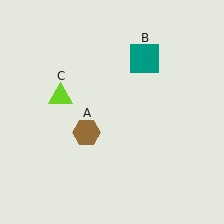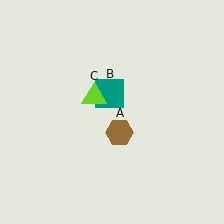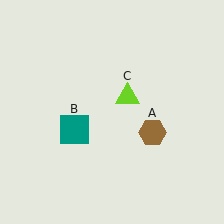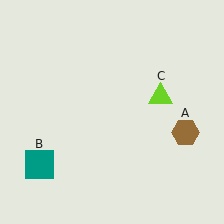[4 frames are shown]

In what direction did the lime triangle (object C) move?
The lime triangle (object C) moved right.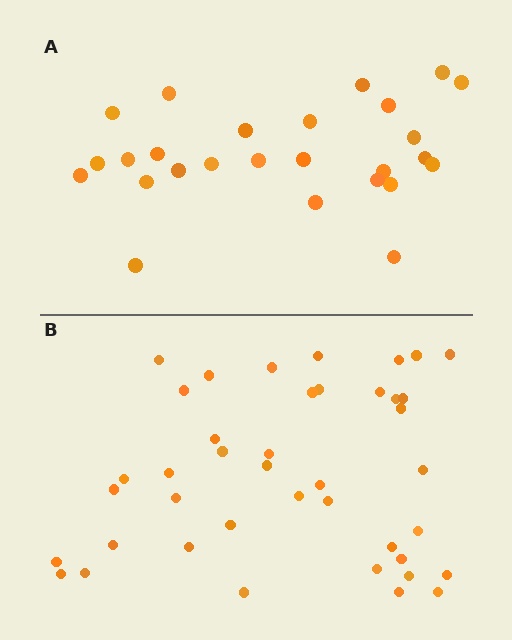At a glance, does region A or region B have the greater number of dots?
Region B (the bottom region) has more dots.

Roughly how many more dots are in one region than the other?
Region B has approximately 15 more dots than region A.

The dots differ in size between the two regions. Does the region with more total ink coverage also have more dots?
No. Region A has more total ink coverage because its dots are larger, but region B actually contains more individual dots. Total area can be misleading — the number of items is what matters here.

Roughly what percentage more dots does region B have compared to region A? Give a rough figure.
About 60% more.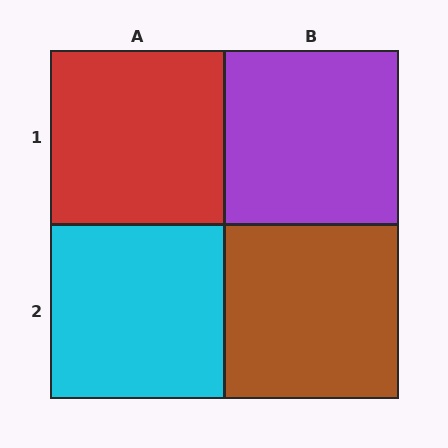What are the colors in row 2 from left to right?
Cyan, brown.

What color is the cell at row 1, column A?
Red.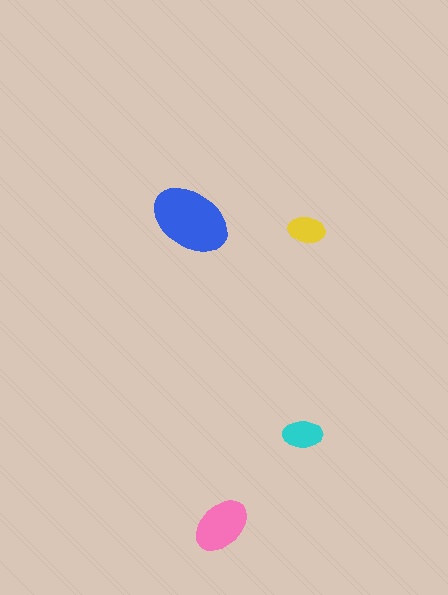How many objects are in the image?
There are 4 objects in the image.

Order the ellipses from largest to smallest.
the blue one, the pink one, the cyan one, the yellow one.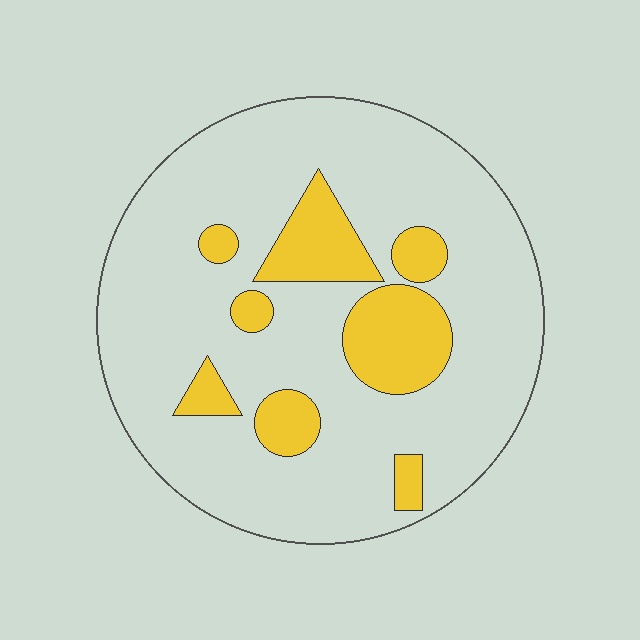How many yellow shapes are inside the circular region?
8.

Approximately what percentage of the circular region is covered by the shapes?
Approximately 20%.